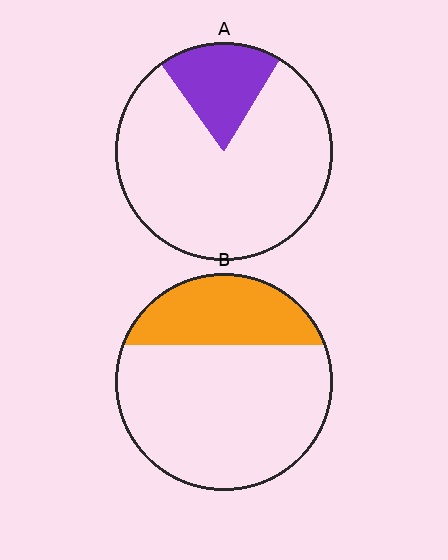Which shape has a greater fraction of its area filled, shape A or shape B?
Shape B.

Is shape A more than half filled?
No.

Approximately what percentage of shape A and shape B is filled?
A is approximately 20% and B is approximately 30%.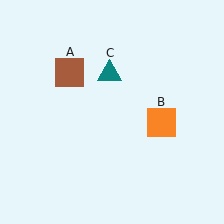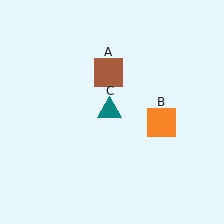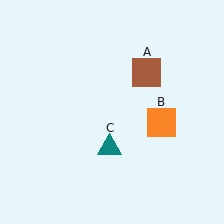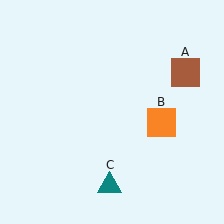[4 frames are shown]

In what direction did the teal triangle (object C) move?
The teal triangle (object C) moved down.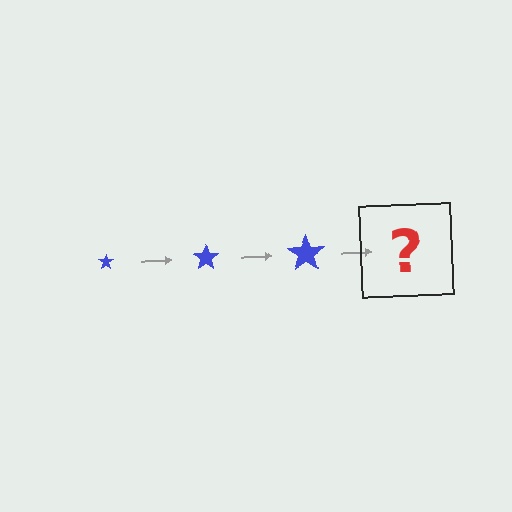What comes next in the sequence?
The next element should be a blue star, larger than the previous one.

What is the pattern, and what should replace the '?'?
The pattern is that the star gets progressively larger each step. The '?' should be a blue star, larger than the previous one.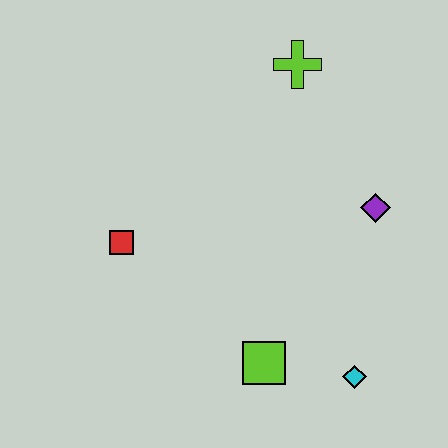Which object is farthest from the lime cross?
The cyan diamond is farthest from the lime cross.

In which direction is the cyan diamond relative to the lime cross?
The cyan diamond is below the lime cross.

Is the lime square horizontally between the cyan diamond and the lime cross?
No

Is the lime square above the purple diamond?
No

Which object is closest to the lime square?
The cyan diamond is closest to the lime square.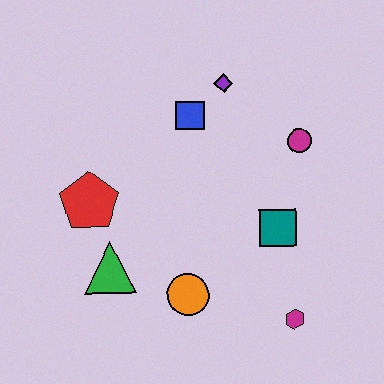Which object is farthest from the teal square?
The red pentagon is farthest from the teal square.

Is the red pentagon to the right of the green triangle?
No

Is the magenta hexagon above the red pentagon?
No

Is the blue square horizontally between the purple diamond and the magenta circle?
No